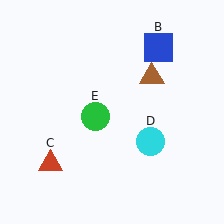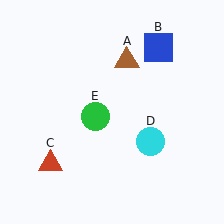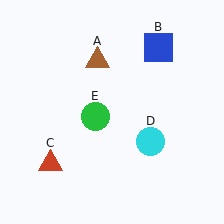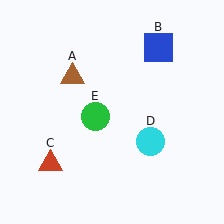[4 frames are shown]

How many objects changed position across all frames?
1 object changed position: brown triangle (object A).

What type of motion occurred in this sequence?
The brown triangle (object A) rotated counterclockwise around the center of the scene.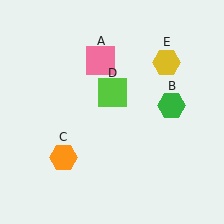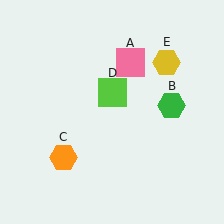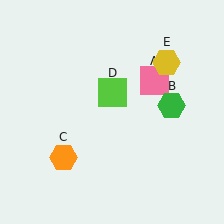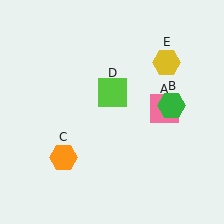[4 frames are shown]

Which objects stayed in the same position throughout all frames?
Green hexagon (object B) and orange hexagon (object C) and lime square (object D) and yellow hexagon (object E) remained stationary.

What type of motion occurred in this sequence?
The pink square (object A) rotated clockwise around the center of the scene.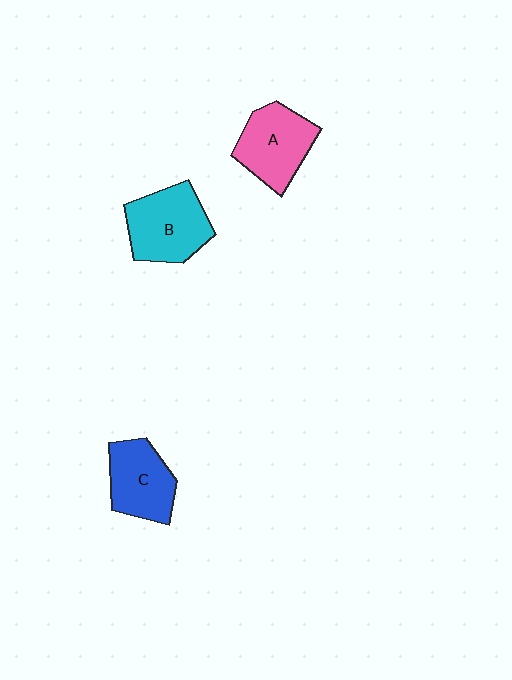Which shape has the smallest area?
Shape C (blue).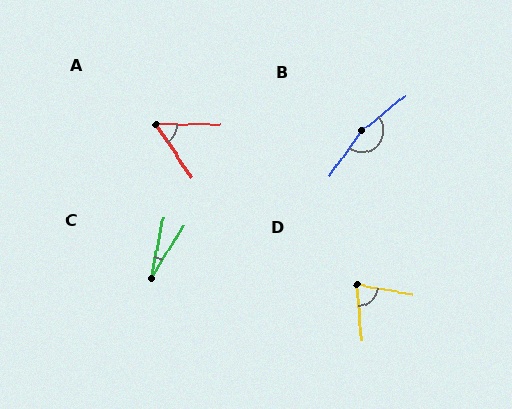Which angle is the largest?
B, at approximately 165 degrees.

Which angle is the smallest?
C, at approximately 21 degrees.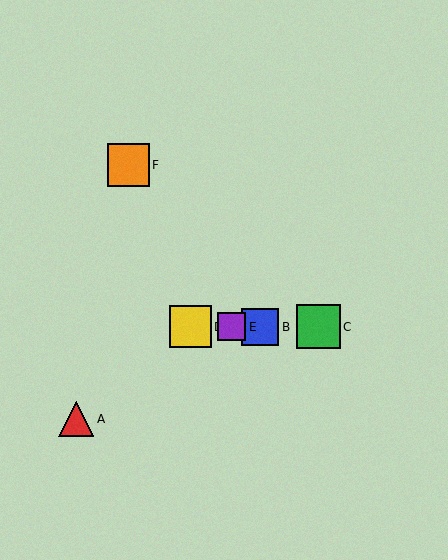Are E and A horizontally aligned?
No, E is at y≈327 and A is at y≈419.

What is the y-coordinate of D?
Object D is at y≈327.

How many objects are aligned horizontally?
4 objects (B, C, D, E) are aligned horizontally.